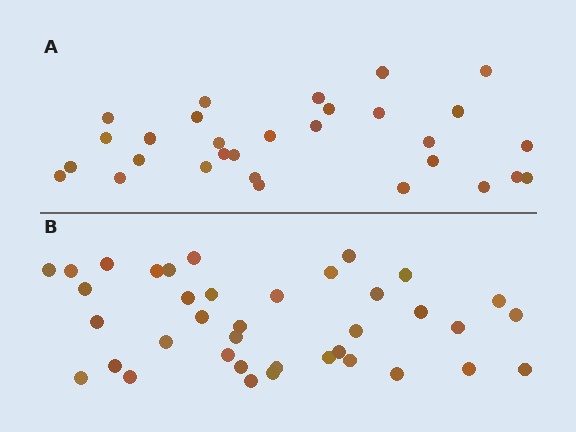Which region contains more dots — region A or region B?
Region B (the bottom region) has more dots.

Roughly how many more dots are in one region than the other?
Region B has roughly 8 or so more dots than region A.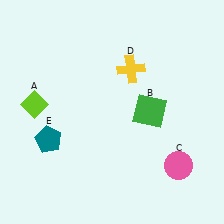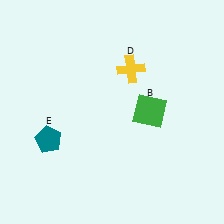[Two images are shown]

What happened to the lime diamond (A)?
The lime diamond (A) was removed in Image 2. It was in the top-left area of Image 1.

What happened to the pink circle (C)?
The pink circle (C) was removed in Image 2. It was in the bottom-right area of Image 1.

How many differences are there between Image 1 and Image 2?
There are 2 differences between the two images.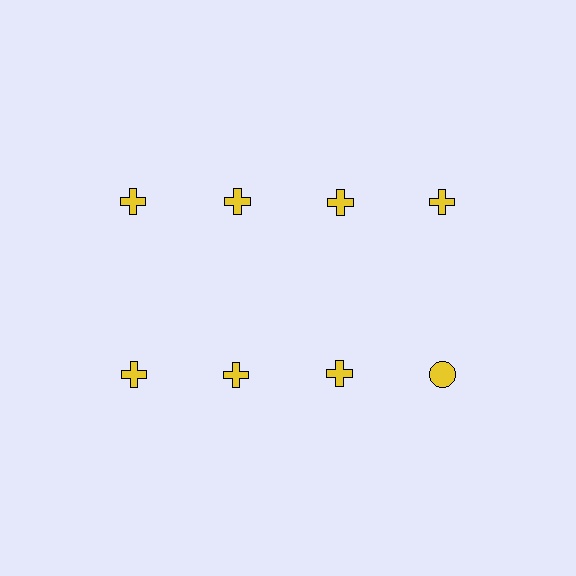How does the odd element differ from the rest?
It has a different shape: circle instead of cross.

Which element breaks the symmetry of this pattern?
The yellow circle in the second row, second from right column breaks the symmetry. All other shapes are yellow crosses.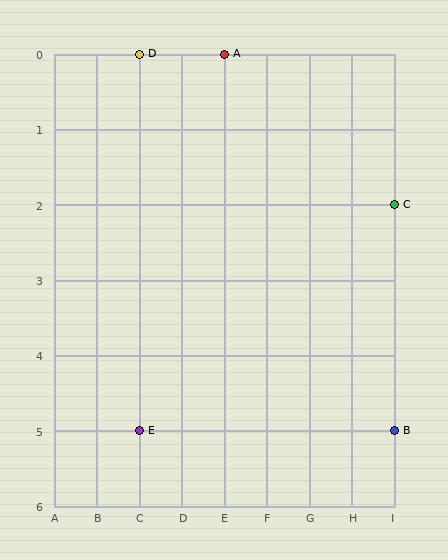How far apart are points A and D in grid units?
Points A and D are 2 columns apart.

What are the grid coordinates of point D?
Point D is at grid coordinates (C, 0).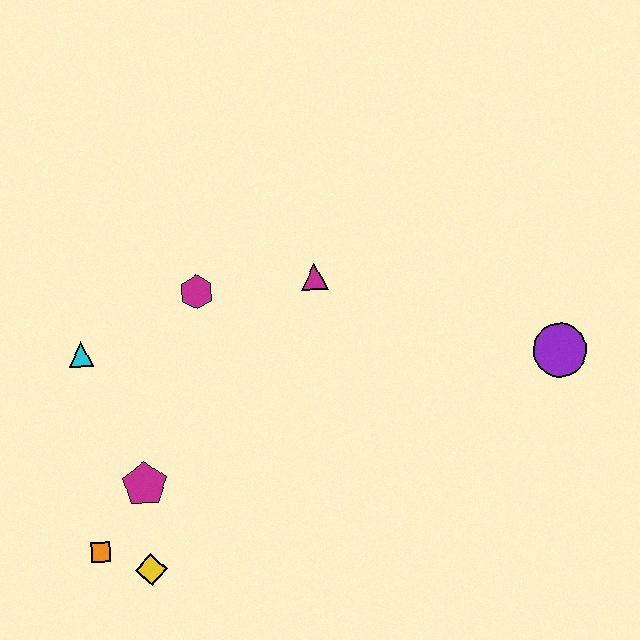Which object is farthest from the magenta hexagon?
The purple circle is farthest from the magenta hexagon.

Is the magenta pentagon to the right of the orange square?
Yes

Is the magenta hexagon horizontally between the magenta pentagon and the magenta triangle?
Yes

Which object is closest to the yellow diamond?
The orange square is closest to the yellow diamond.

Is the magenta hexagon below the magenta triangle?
Yes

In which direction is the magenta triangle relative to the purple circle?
The magenta triangle is to the left of the purple circle.